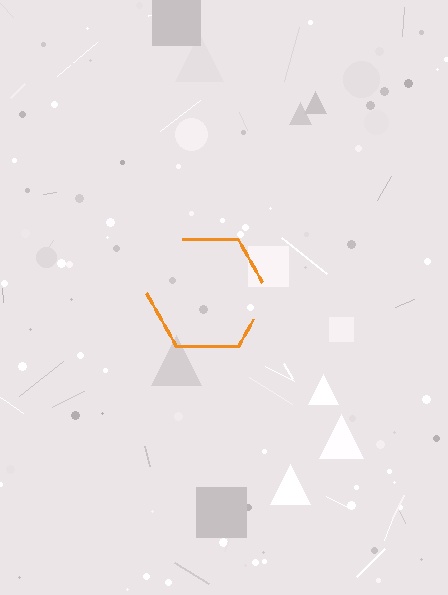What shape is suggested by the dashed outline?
The dashed outline suggests a hexagon.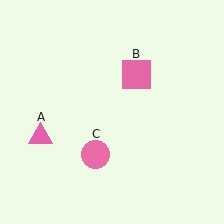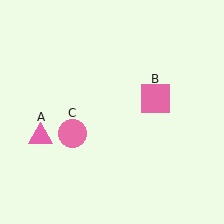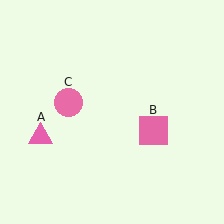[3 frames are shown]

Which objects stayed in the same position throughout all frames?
Pink triangle (object A) remained stationary.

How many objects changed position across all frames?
2 objects changed position: pink square (object B), pink circle (object C).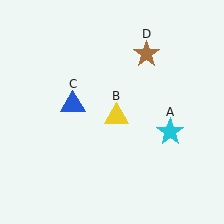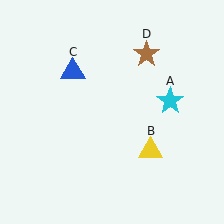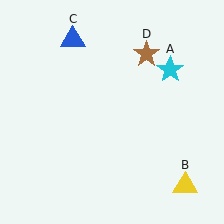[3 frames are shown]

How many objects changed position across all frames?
3 objects changed position: cyan star (object A), yellow triangle (object B), blue triangle (object C).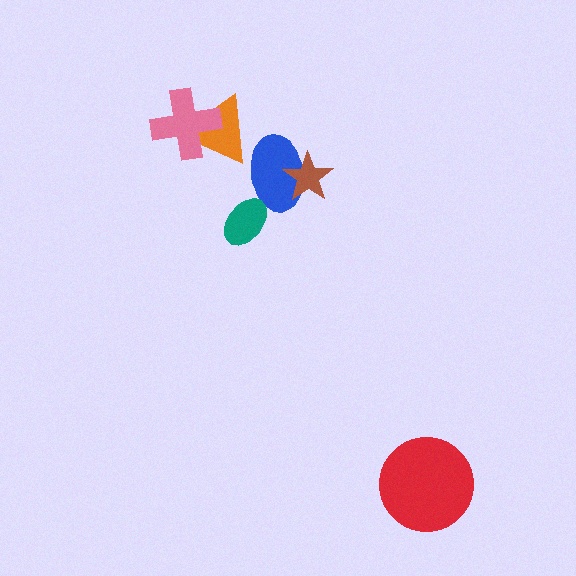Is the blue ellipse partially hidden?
Yes, it is partially covered by another shape.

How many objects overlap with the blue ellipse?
2 objects overlap with the blue ellipse.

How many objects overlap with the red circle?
0 objects overlap with the red circle.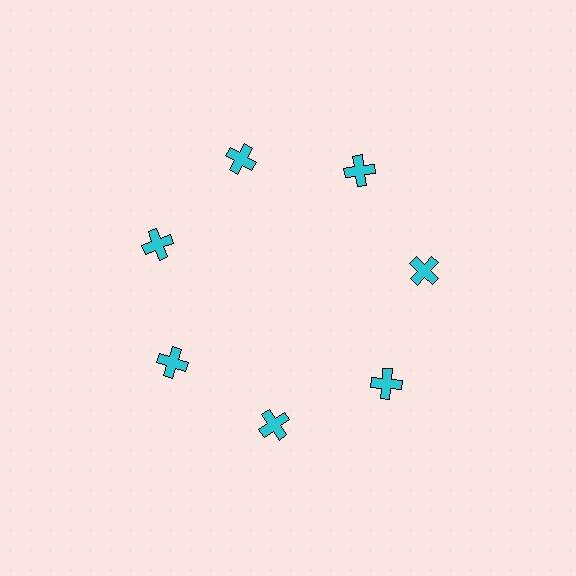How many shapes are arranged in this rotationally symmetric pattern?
There are 7 shapes, arranged in 7 groups of 1.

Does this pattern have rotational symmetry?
Yes, this pattern has 7-fold rotational symmetry. It looks the same after rotating 51 degrees around the center.